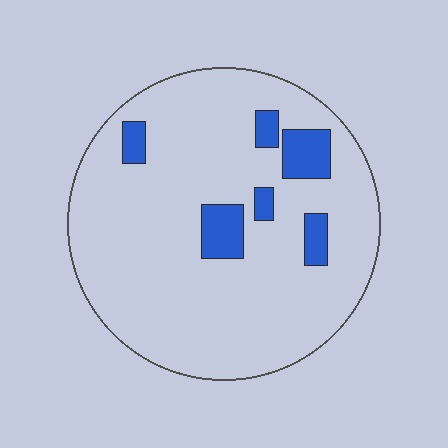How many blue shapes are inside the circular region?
6.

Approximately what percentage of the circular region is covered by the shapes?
Approximately 10%.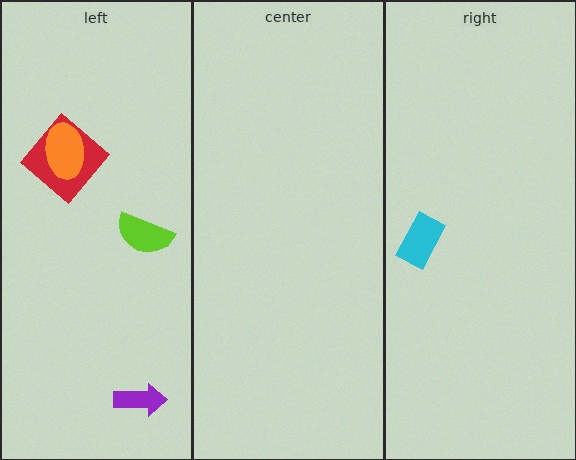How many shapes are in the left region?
4.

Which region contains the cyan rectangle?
The right region.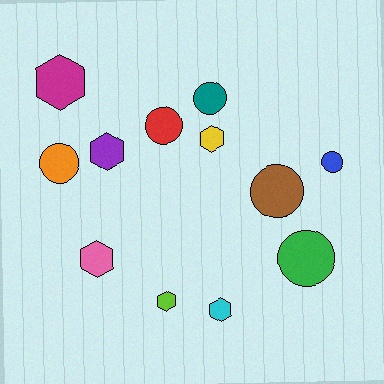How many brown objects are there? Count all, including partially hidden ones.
There is 1 brown object.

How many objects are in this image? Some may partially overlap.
There are 12 objects.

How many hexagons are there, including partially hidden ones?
There are 6 hexagons.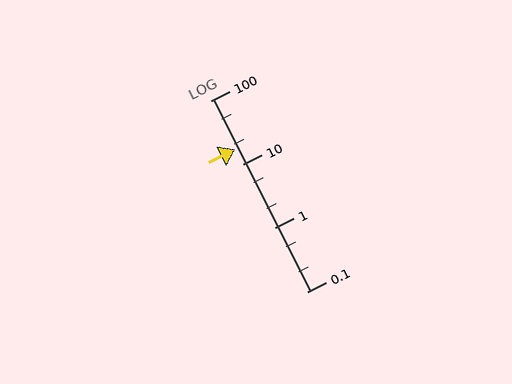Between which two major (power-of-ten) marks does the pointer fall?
The pointer is between 10 and 100.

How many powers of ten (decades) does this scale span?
The scale spans 3 decades, from 0.1 to 100.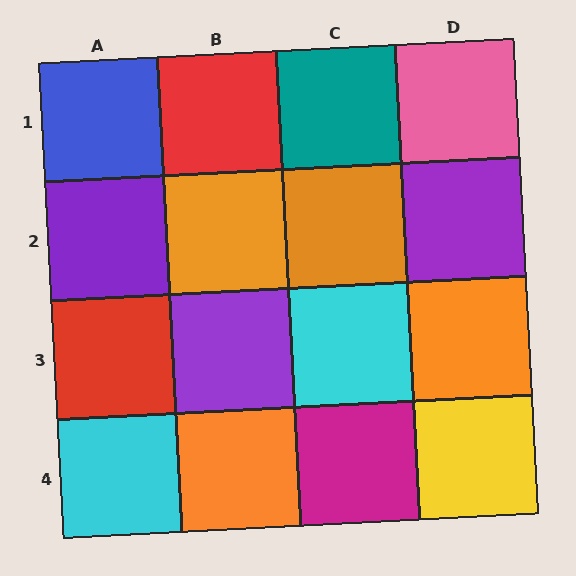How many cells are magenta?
1 cell is magenta.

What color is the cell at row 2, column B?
Orange.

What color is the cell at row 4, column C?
Magenta.